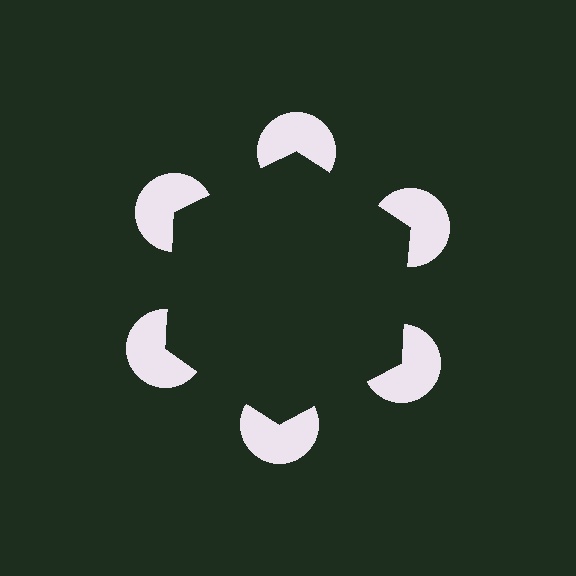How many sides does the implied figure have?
6 sides.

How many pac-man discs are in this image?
There are 6 — one at each vertex of the illusory hexagon.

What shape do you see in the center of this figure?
An illusory hexagon — its edges are inferred from the aligned wedge cuts in the pac-man discs, not physically drawn.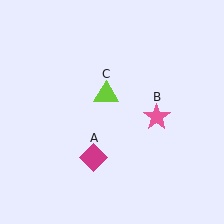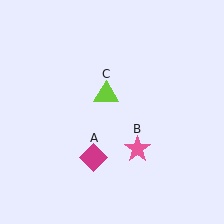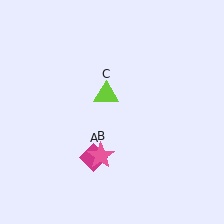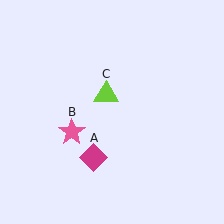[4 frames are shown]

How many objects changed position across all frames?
1 object changed position: pink star (object B).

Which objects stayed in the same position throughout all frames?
Magenta diamond (object A) and lime triangle (object C) remained stationary.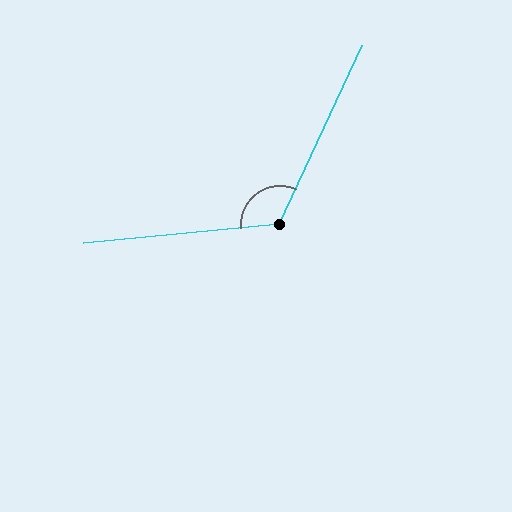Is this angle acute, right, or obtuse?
It is obtuse.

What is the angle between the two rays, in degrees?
Approximately 120 degrees.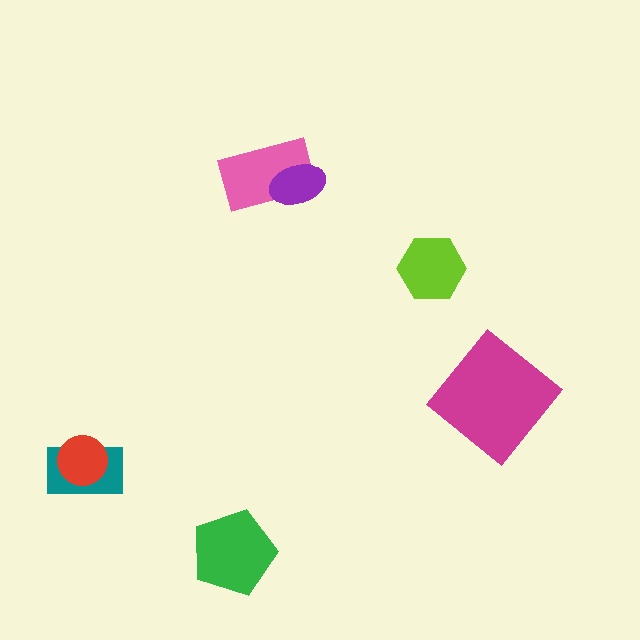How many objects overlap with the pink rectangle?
1 object overlaps with the pink rectangle.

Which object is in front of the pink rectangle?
The purple ellipse is in front of the pink rectangle.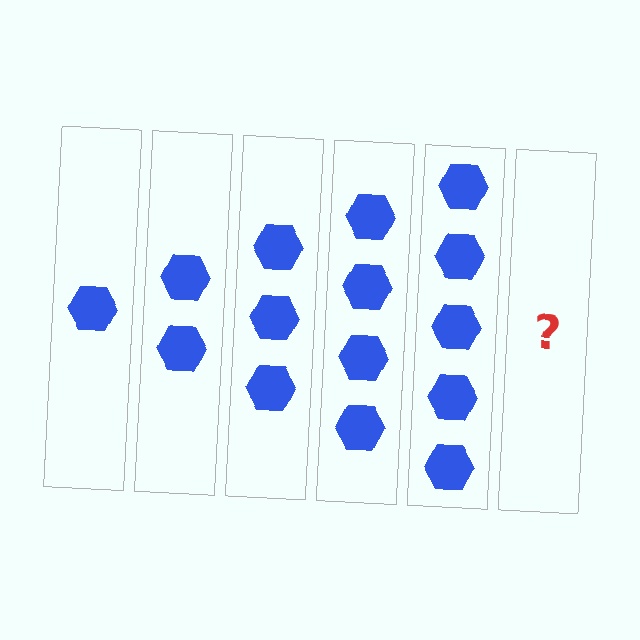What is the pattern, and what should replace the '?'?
The pattern is that each step adds one more hexagon. The '?' should be 6 hexagons.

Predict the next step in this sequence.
The next step is 6 hexagons.